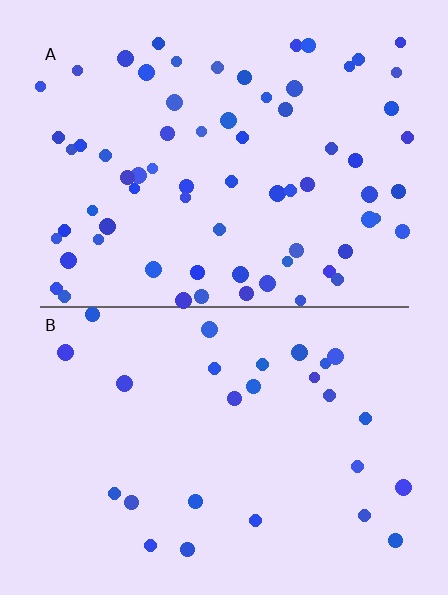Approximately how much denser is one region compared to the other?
Approximately 2.6× — region A over region B.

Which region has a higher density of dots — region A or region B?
A (the top).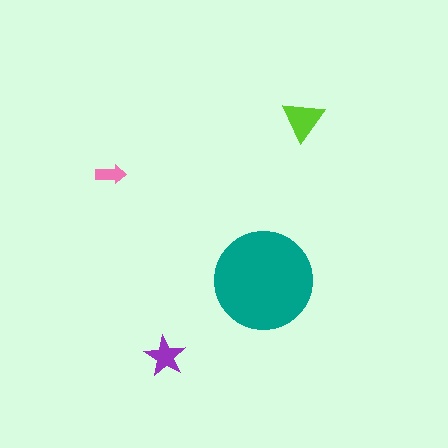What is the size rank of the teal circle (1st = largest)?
1st.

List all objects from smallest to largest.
The pink arrow, the purple star, the lime triangle, the teal circle.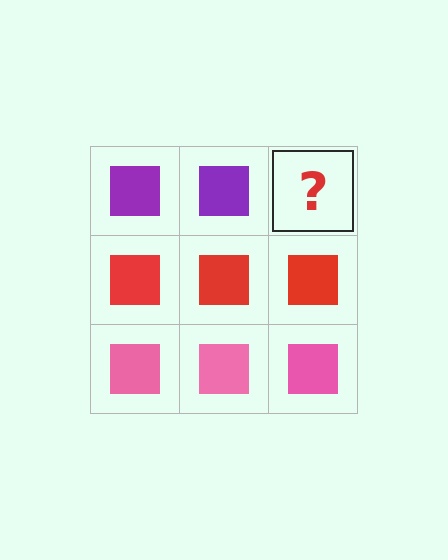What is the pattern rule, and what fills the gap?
The rule is that each row has a consistent color. The gap should be filled with a purple square.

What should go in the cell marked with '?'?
The missing cell should contain a purple square.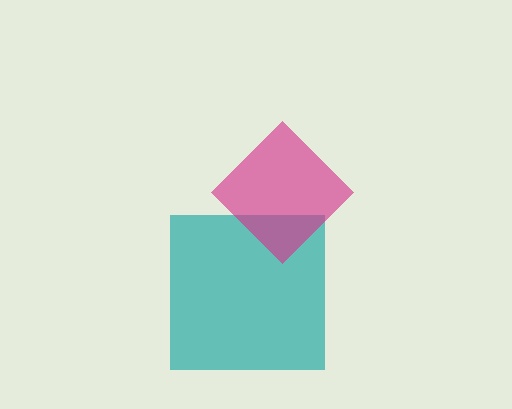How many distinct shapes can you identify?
There are 2 distinct shapes: a teal square, a magenta diamond.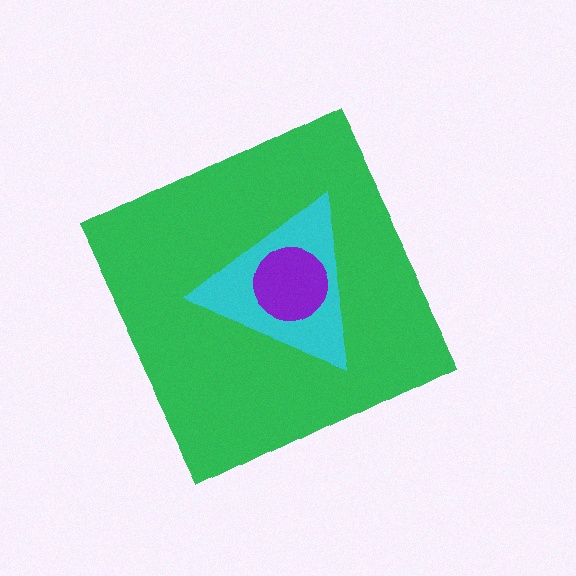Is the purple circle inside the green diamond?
Yes.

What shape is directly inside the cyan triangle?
The purple circle.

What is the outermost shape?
The green diamond.